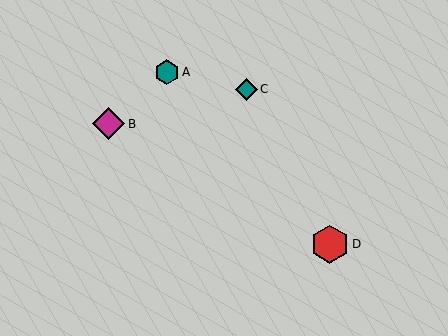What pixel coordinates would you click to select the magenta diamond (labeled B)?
Click at (108, 124) to select the magenta diamond B.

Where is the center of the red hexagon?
The center of the red hexagon is at (330, 244).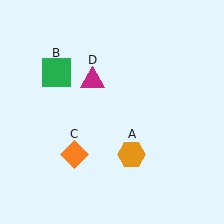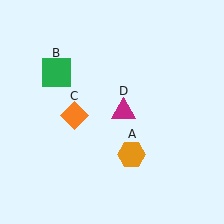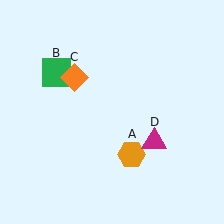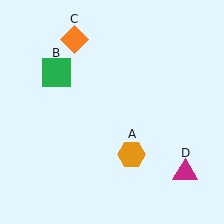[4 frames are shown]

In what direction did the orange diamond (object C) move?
The orange diamond (object C) moved up.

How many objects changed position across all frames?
2 objects changed position: orange diamond (object C), magenta triangle (object D).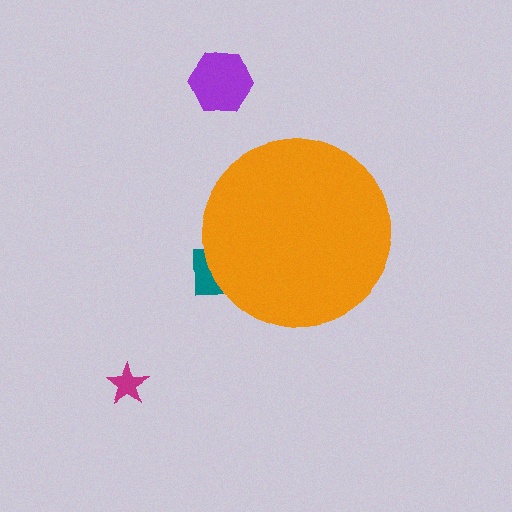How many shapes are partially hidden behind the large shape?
1 shape is partially hidden.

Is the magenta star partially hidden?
No, the magenta star is fully visible.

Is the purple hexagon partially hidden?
No, the purple hexagon is fully visible.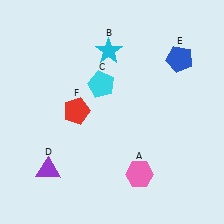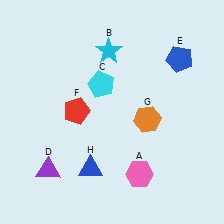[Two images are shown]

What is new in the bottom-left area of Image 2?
A blue triangle (H) was added in the bottom-left area of Image 2.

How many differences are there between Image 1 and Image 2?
There are 2 differences between the two images.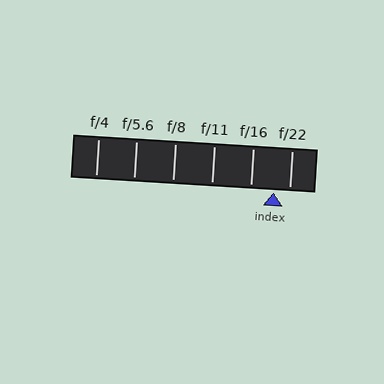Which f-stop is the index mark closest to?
The index mark is closest to f/22.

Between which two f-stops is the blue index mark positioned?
The index mark is between f/16 and f/22.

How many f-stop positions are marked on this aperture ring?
There are 6 f-stop positions marked.